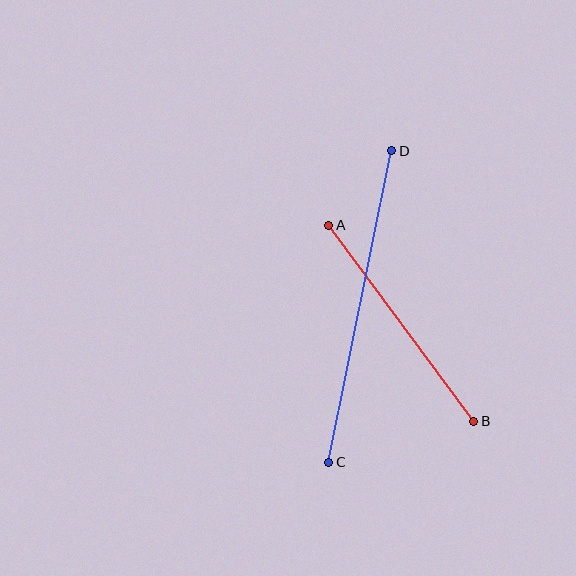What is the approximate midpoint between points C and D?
The midpoint is at approximately (360, 306) pixels.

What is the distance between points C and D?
The distance is approximately 317 pixels.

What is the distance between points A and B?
The distance is approximately 244 pixels.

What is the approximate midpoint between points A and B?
The midpoint is at approximately (401, 323) pixels.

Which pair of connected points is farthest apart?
Points C and D are farthest apart.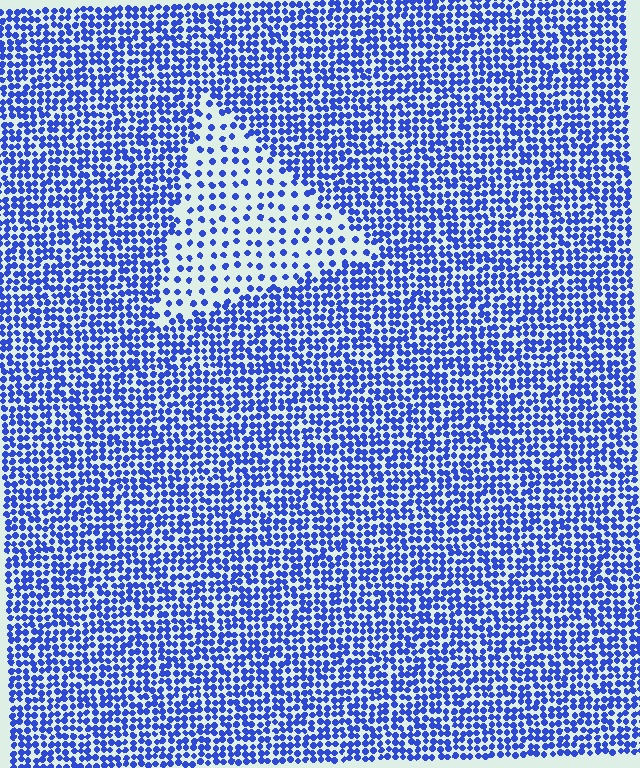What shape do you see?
I see a triangle.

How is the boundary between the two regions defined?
The boundary is defined by a change in element density (approximately 2.5x ratio). All elements are the same color, size, and shape.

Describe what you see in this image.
The image contains small blue elements arranged at two different densities. A triangle-shaped region is visible where the elements are less densely packed than the surrounding area.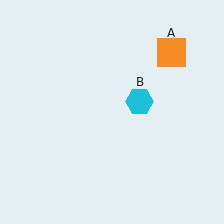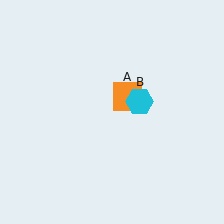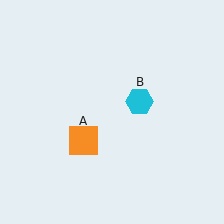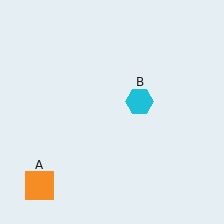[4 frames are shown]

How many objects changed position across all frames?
1 object changed position: orange square (object A).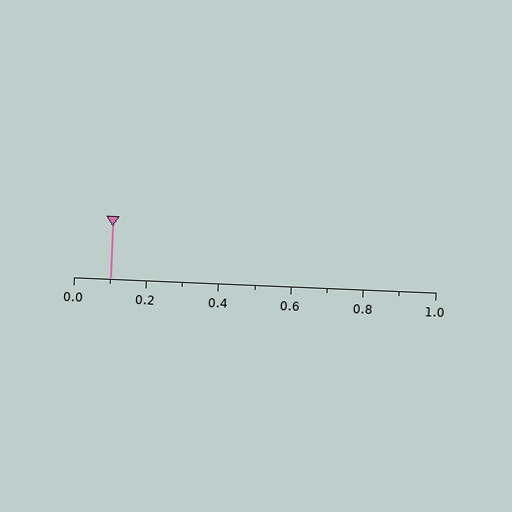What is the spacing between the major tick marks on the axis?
The major ticks are spaced 0.2 apart.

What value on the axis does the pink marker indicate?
The marker indicates approximately 0.1.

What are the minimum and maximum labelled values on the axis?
The axis runs from 0.0 to 1.0.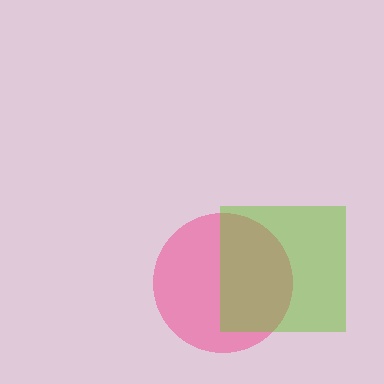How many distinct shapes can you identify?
There are 2 distinct shapes: a pink circle, a lime square.